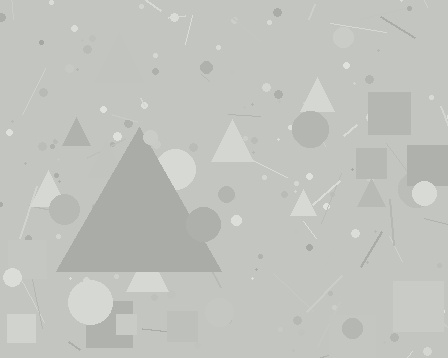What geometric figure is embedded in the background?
A triangle is embedded in the background.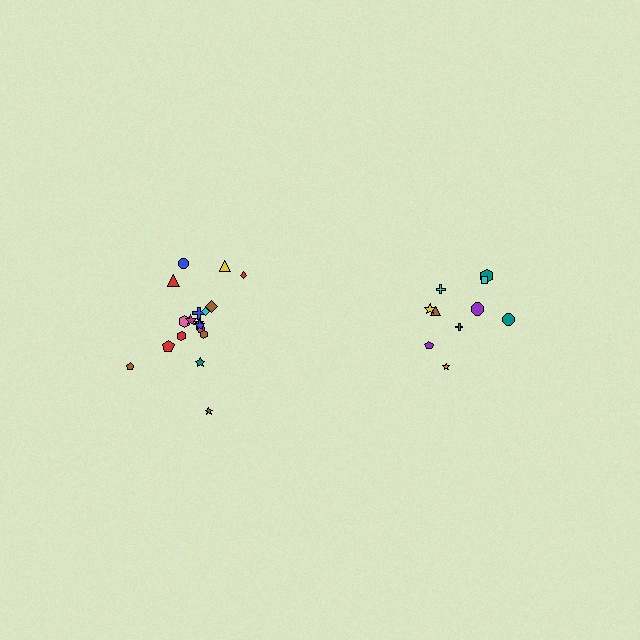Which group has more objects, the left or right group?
The left group.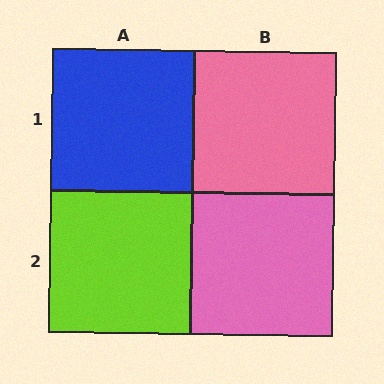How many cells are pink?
2 cells are pink.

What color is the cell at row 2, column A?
Lime.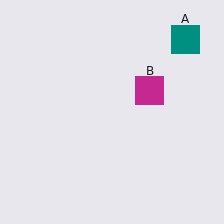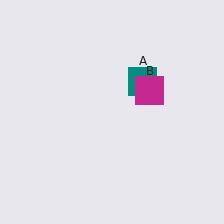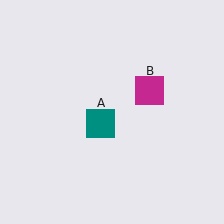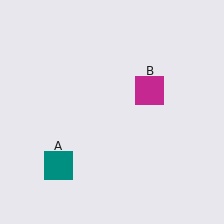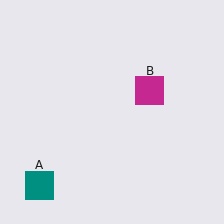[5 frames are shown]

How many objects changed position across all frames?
1 object changed position: teal square (object A).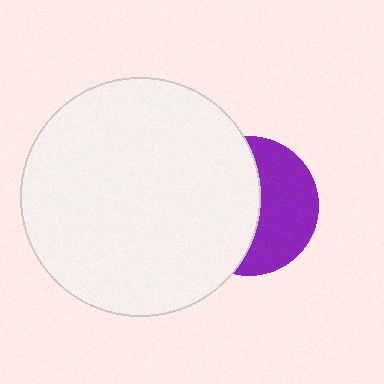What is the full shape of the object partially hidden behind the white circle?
The partially hidden object is a purple circle.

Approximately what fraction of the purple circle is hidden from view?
Roughly 54% of the purple circle is hidden behind the white circle.